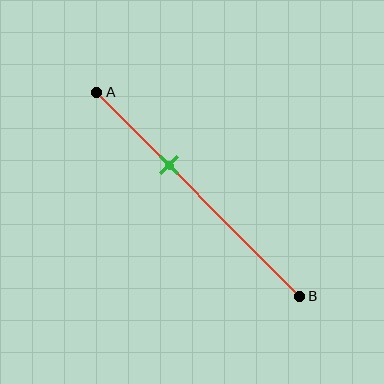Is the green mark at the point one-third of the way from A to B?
Yes, the mark is approximately at the one-third point.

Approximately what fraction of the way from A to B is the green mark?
The green mark is approximately 35% of the way from A to B.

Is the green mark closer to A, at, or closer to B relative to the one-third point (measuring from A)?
The green mark is approximately at the one-third point of segment AB.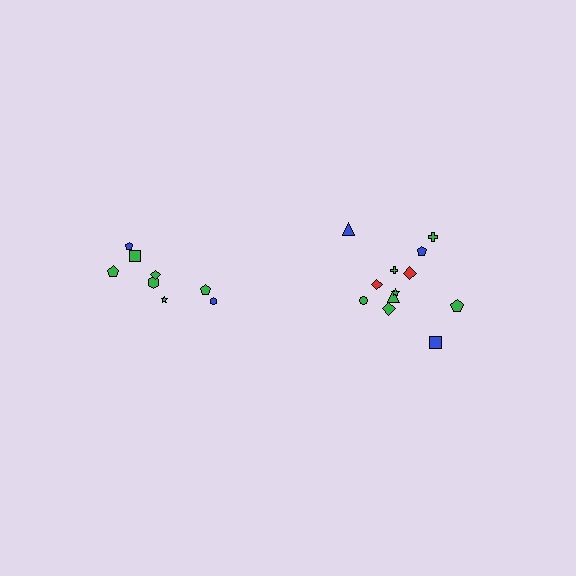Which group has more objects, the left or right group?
The right group.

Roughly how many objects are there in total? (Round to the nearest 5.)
Roughly 20 objects in total.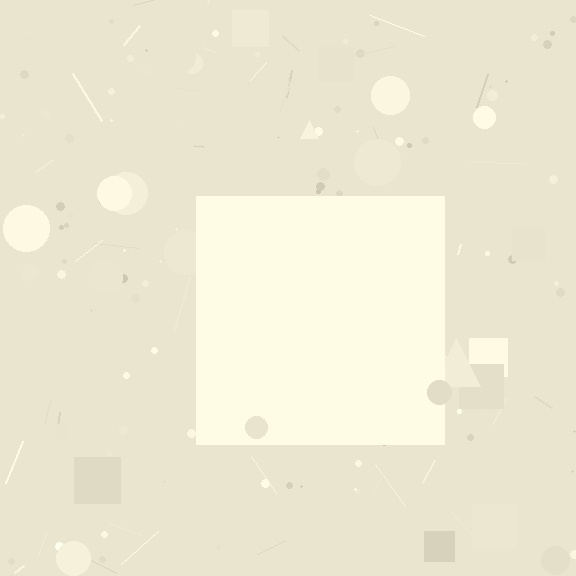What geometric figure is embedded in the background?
A square is embedded in the background.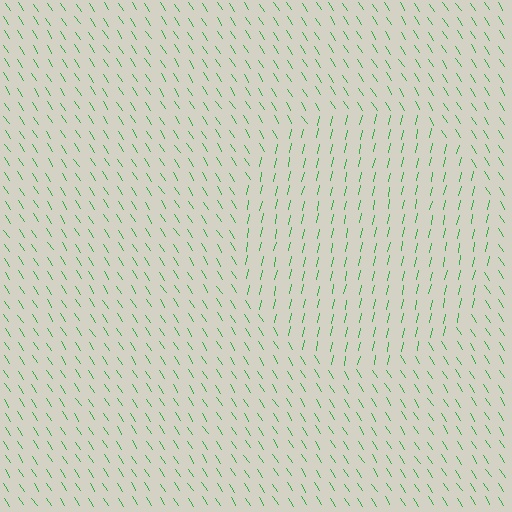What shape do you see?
I see a circle.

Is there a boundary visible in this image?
Yes, there is a texture boundary formed by a change in line orientation.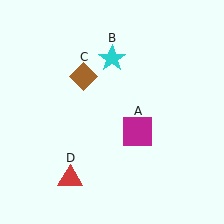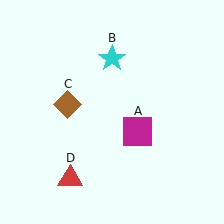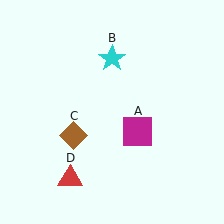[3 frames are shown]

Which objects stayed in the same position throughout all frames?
Magenta square (object A) and cyan star (object B) and red triangle (object D) remained stationary.